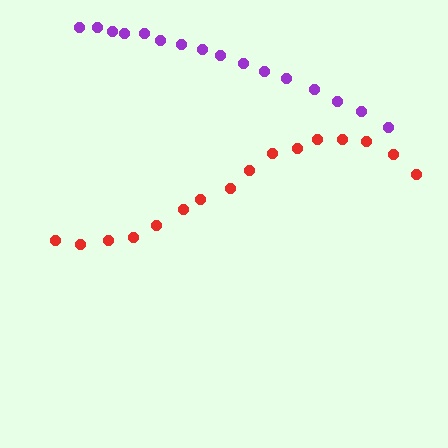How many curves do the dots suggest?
There are 2 distinct paths.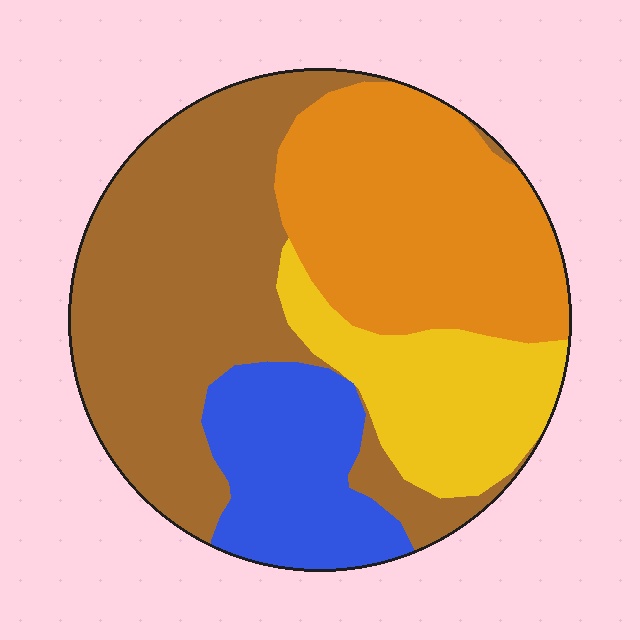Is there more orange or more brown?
Brown.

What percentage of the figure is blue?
Blue takes up about one sixth (1/6) of the figure.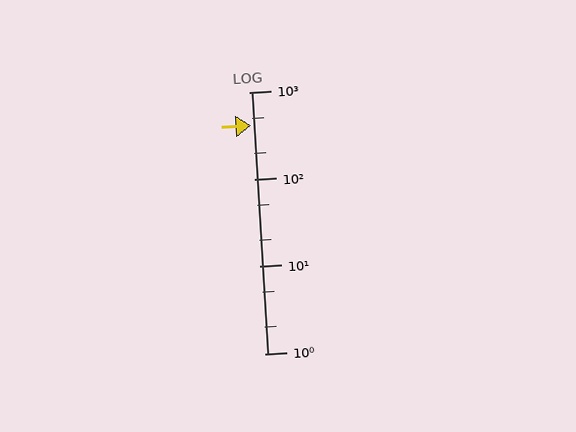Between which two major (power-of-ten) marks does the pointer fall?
The pointer is between 100 and 1000.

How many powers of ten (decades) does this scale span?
The scale spans 3 decades, from 1 to 1000.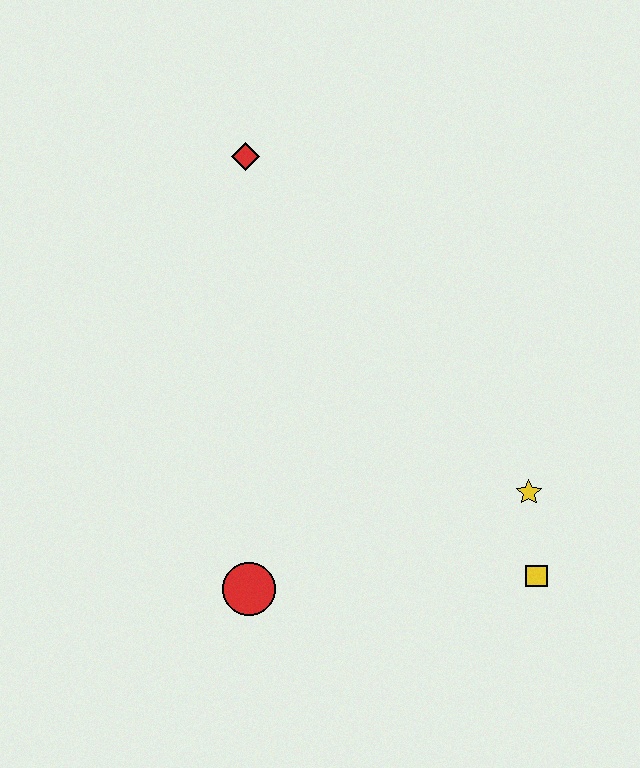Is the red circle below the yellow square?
Yes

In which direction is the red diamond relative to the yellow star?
The red diamond is above the yellow star.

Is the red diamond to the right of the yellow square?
No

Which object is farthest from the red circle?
The red diamond is farthest from the red circle.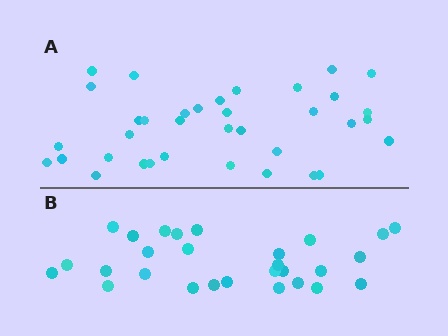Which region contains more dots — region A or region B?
Region A (the top region) has more dots.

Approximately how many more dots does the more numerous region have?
Region A has roughly 8 or so more dots than region B.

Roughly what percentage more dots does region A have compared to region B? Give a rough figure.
About 30% more.